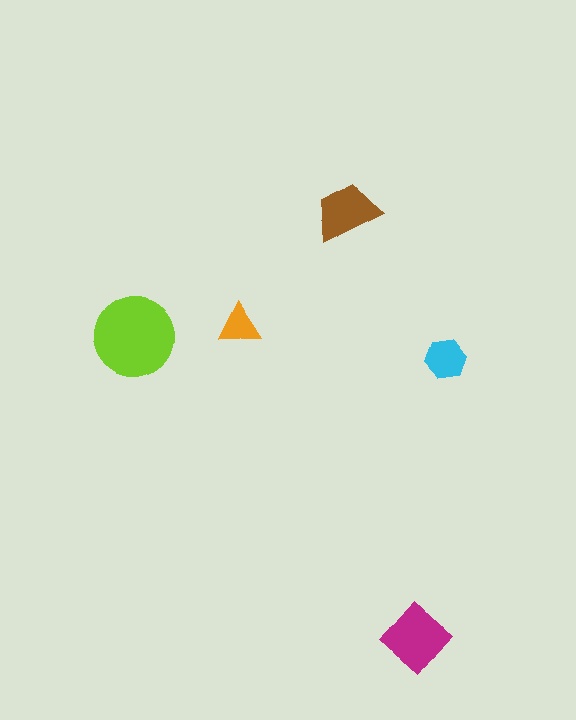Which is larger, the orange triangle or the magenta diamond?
The magenta diamond.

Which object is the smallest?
The orange triangle.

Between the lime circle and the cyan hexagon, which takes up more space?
The lime circle.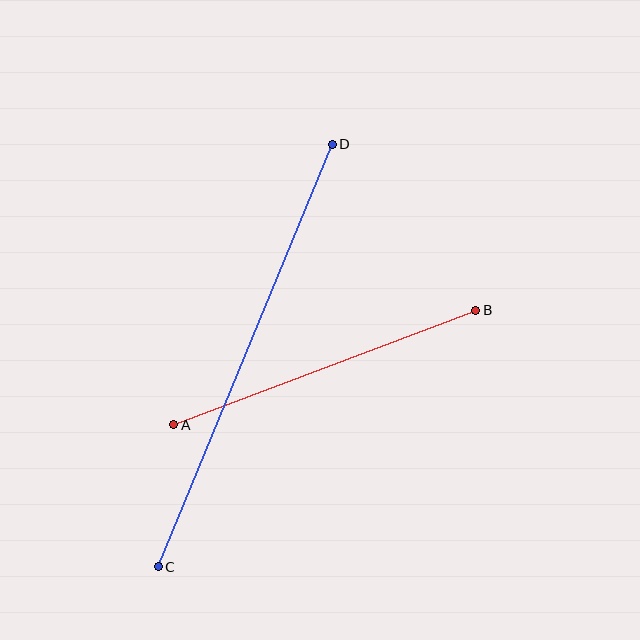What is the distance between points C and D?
The distance is approximately 457 pixels.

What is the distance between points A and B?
The distance is approximately 323 pixels.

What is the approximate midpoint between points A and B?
The midpoint is at approximately (325, 368) pixels.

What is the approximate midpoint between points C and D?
The midpoint is at approximately (245, 355) pixels.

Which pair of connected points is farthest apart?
Points C and D are farthest apart.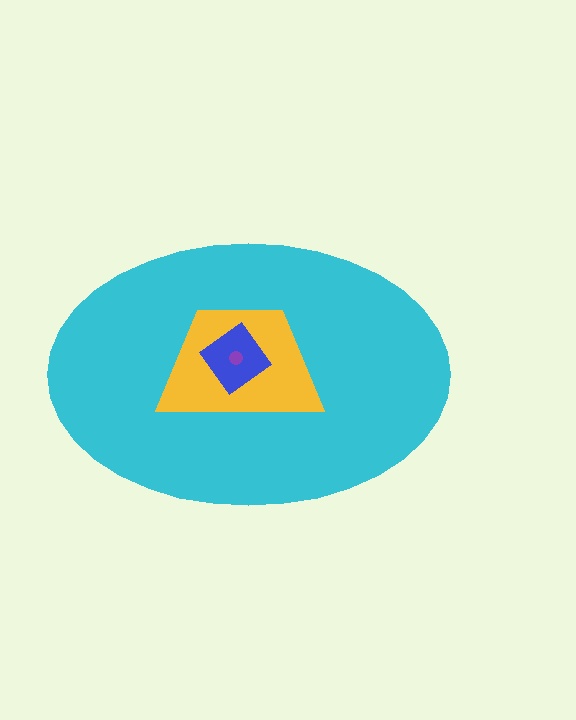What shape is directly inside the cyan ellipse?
The yellow trapezoid.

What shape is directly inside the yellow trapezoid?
The blue diamond.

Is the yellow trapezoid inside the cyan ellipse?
Yes.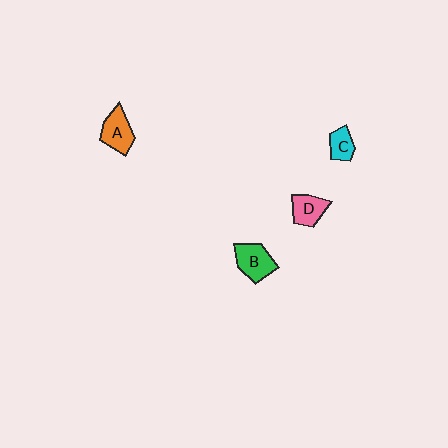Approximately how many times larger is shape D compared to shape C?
Approximately 1.4 times.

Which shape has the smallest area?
Shape C (cyan).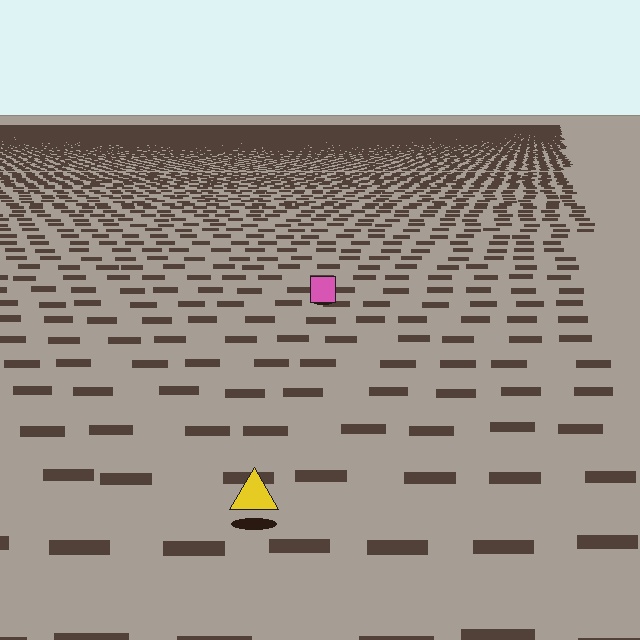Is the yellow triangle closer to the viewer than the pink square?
Yes. The yellow triangle is closer — you can tell from the texture gradient: the ground texture is coarser near it.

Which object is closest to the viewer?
The yellow triangle is closest. The texture marks near it are larger and more spread out.